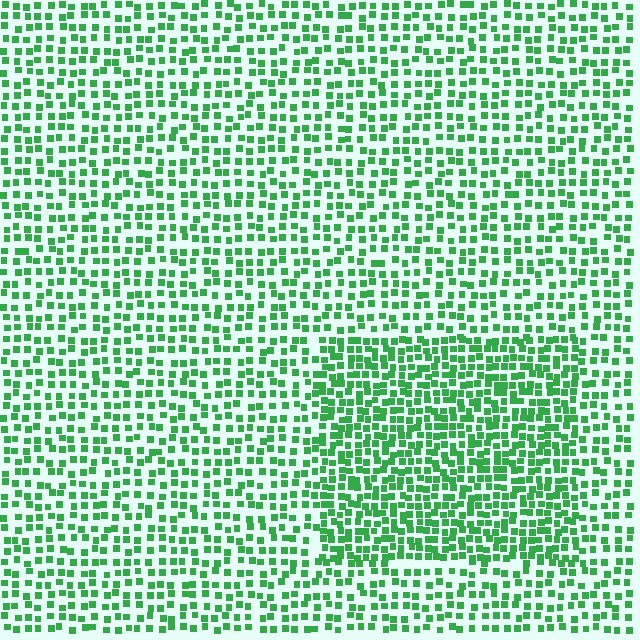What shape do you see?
I see a rectangle.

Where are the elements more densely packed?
The elements are more densely packed inside the rectangle boundary.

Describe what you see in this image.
The image contains small green elements arranged at two different densities. A rectangle-shaped region is visible where the elements are more densely packed than the surrounding area.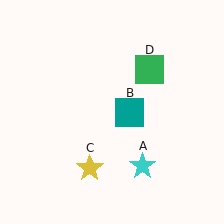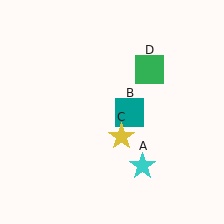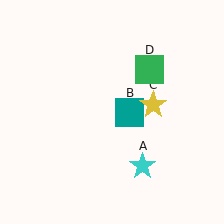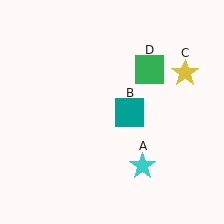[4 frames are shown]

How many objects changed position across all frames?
1 object changed position: yellow star (object C).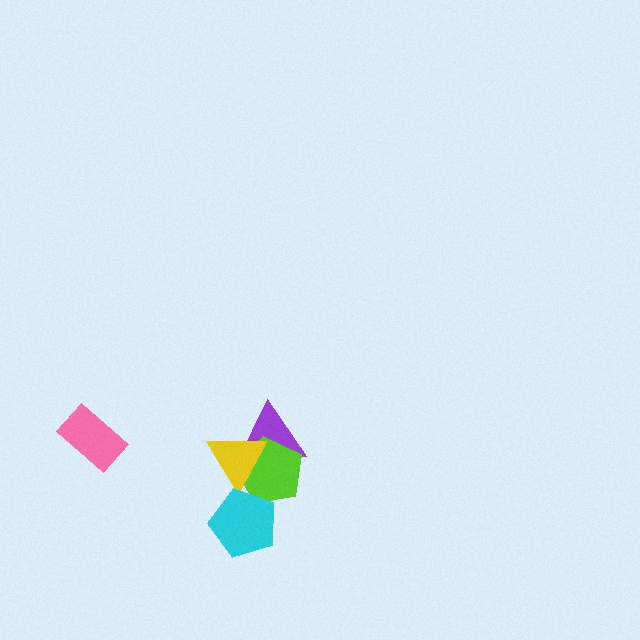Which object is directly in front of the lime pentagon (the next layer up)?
The yellow triangle is directly in front of the lime pentagon.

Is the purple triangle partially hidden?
Yes, it is partially covered by another shape.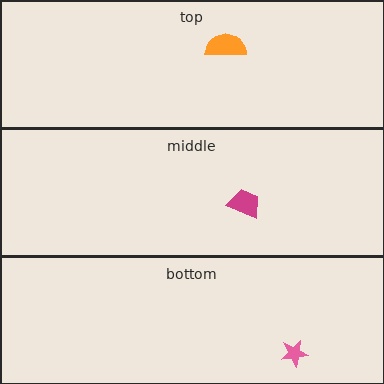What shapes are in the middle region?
The magenta trapezoid.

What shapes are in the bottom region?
The pink star.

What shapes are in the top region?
The orange semicircle.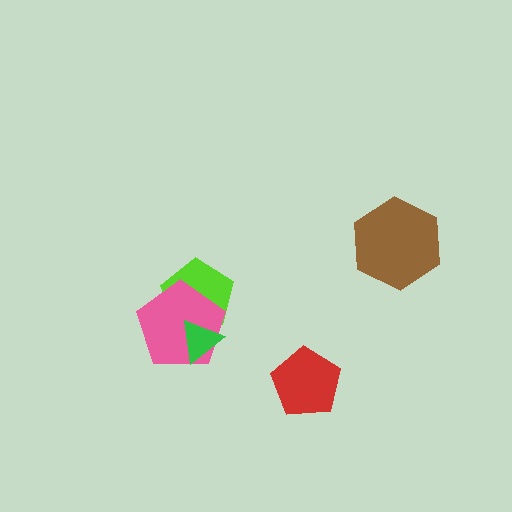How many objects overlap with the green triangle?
2 objects overlap with the green triangle.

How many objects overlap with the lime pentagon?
2 objects overlap with the lime pentagon.